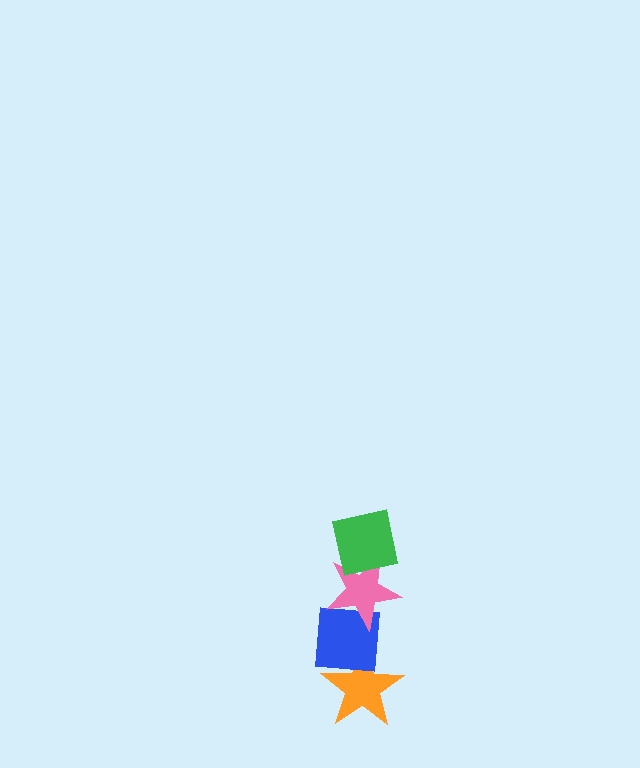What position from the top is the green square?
The green square is 1st from the top.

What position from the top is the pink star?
The pink star is 2nd from the top.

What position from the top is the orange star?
The orange star is 4th from the top.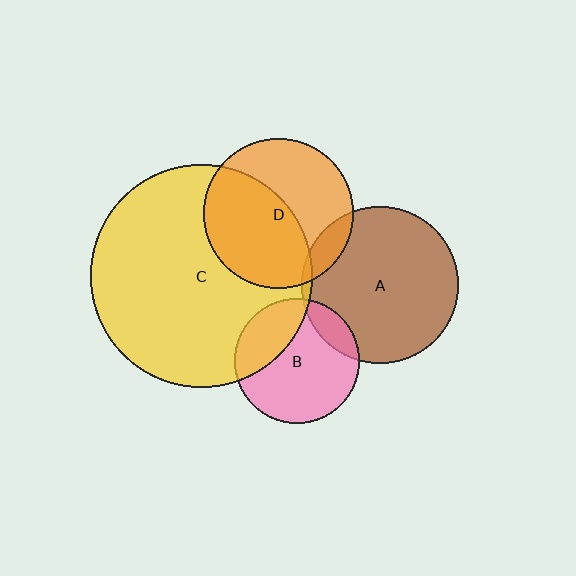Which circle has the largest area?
Circle C (yellow).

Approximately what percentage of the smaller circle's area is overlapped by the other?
Approximately 15%.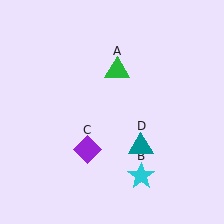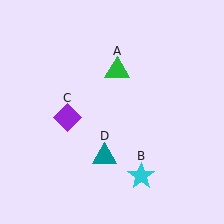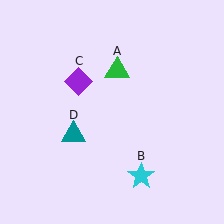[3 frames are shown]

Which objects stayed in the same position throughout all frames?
Green triangle (object A) and cyan star (object B) remained stationary.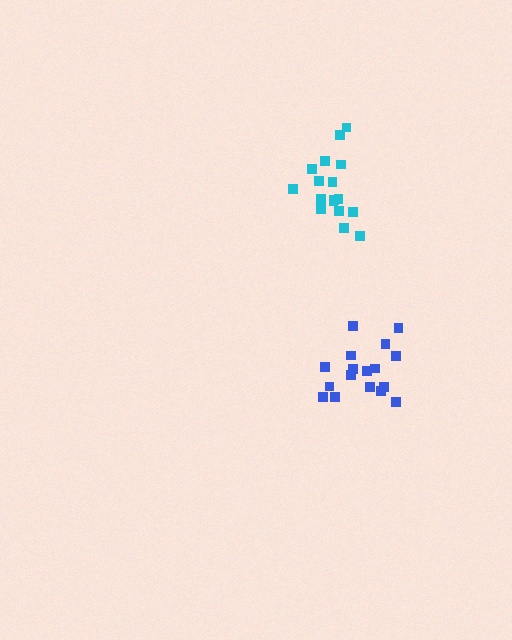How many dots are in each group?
Group 1: 17 dots, Group 2: 17 dots (34 total).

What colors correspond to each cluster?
The clusters are colored: cyan, blue.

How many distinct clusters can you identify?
There are 2 distinct clusters.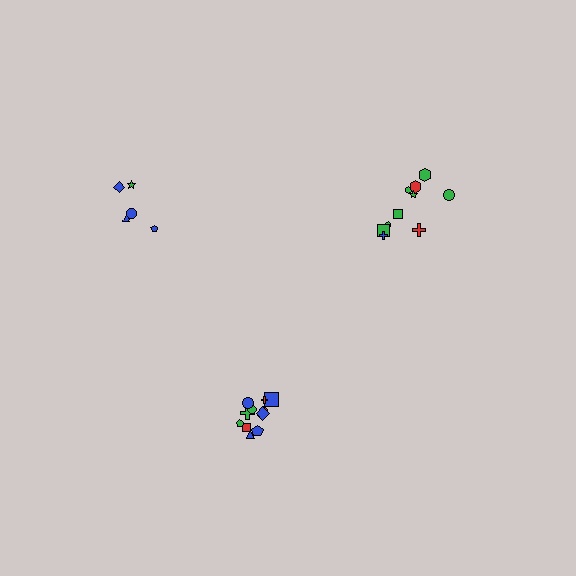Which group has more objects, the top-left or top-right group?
The top-right group.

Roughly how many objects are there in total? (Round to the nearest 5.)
Roughly 25 objects in total.